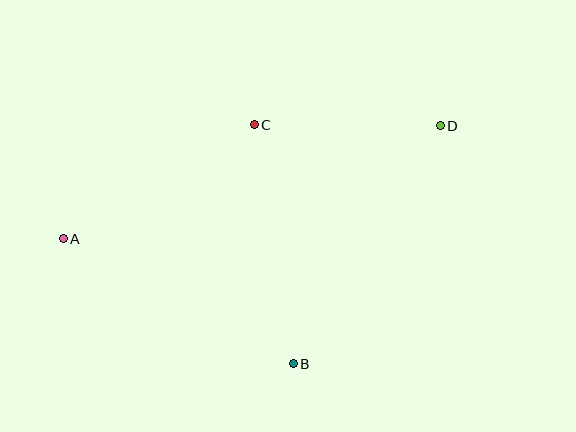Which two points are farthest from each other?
Points A and D are farthest from each other.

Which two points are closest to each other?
Points C and D are closest to each other.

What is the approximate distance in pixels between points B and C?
The distance between B and C is approximately 242 pixels.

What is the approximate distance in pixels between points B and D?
The distance between B and D is approximately 280 pixels.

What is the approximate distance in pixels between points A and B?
The distance between A and B is approximately 262 pixels.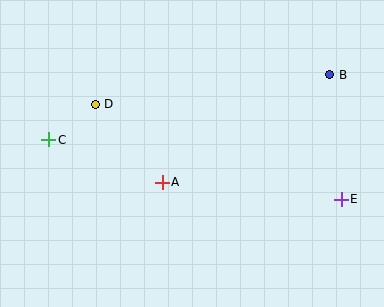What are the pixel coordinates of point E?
Point E is at (341, 199).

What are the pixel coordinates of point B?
Point B is at (330, 75).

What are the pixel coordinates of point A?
Point A is at (162, 182).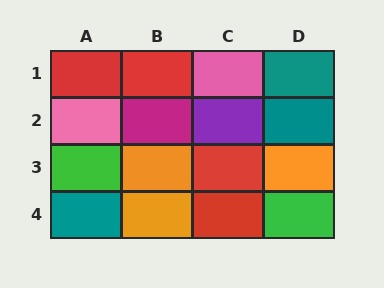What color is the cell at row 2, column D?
Teal.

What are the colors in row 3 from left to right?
Green, orange, red, orange.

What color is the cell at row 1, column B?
Red.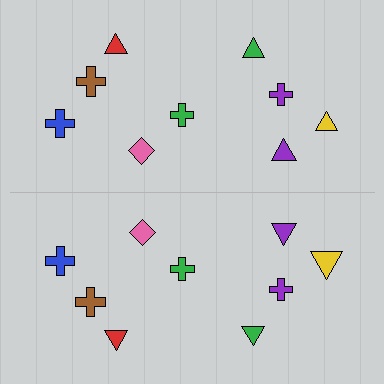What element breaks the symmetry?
The yellow triangle on the bottom side has a different size than its mirror counterpart.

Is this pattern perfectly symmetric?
No, the pattern is not perfectly symmetric. The yellow triangle on the bottom side has a different size than its mirror counterpart.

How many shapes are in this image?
There are 18 shapes in this image.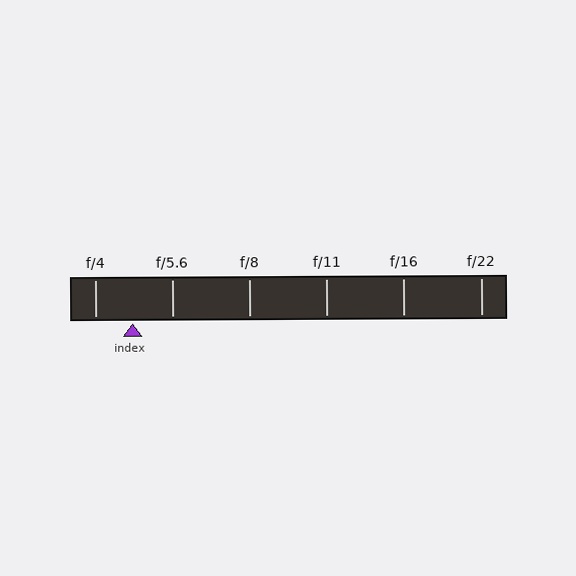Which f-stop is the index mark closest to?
The index mark is closest to f/4.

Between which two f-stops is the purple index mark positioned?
The index mark is between f/4 and f/5.6.